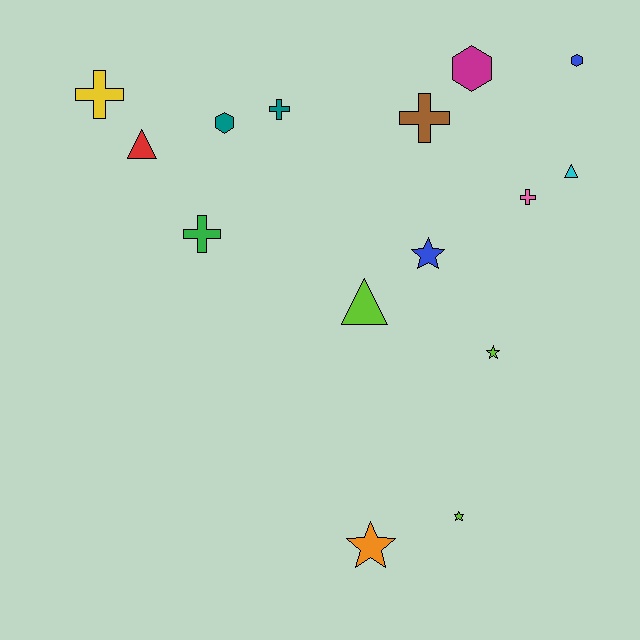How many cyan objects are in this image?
There is 1 cyan object.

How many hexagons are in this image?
There are 3 hexagons.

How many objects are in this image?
There are 15 objects.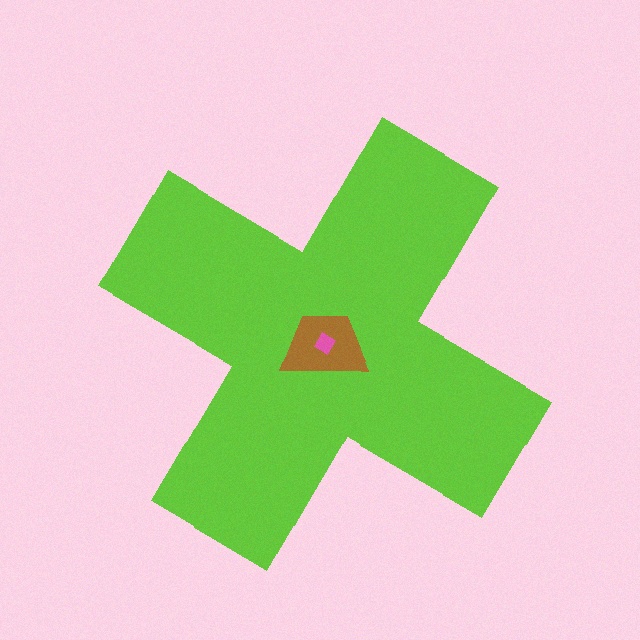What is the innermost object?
The pink diamond.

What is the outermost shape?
The lime cross.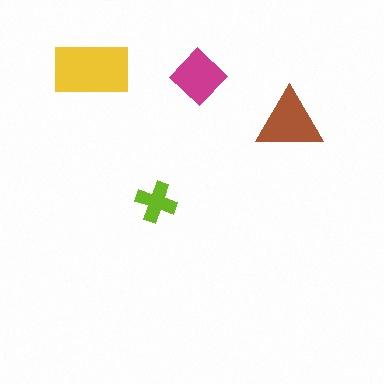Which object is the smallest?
The lime cross.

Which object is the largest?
The yellow rectangle.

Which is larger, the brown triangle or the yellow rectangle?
The yellow rectangle.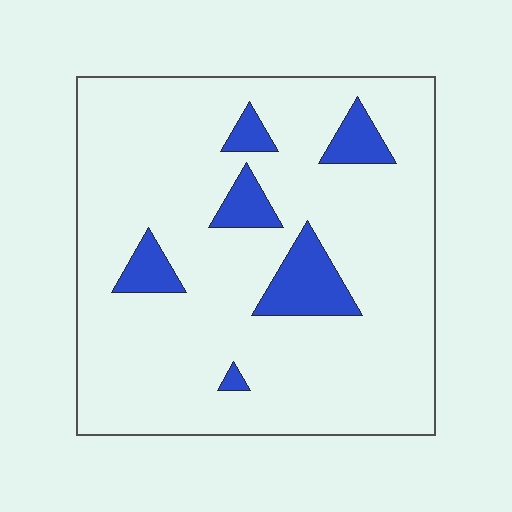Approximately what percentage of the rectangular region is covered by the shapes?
Approximately 10%.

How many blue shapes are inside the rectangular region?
6.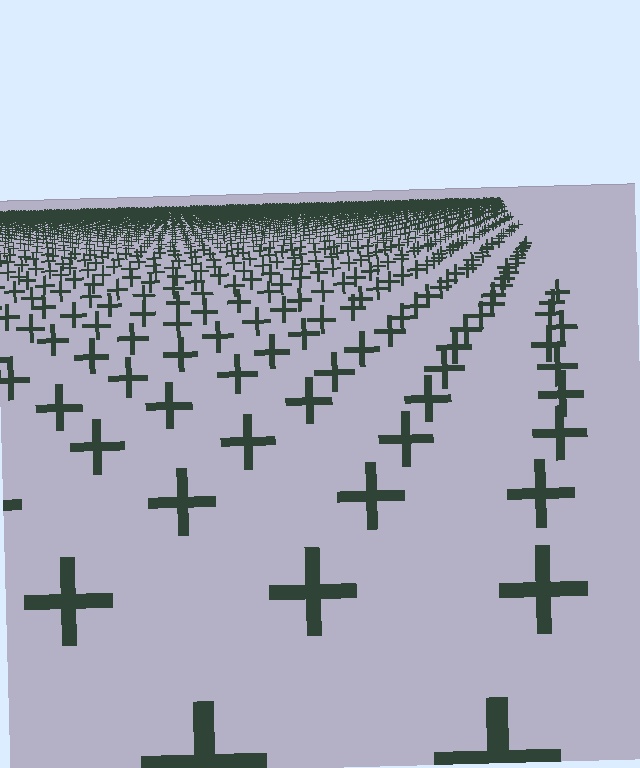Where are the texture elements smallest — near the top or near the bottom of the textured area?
Near the top.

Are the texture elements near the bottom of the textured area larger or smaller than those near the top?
Larger. Near the bottom, elements are closer to the viewer and appear at a bigger on-screen size.